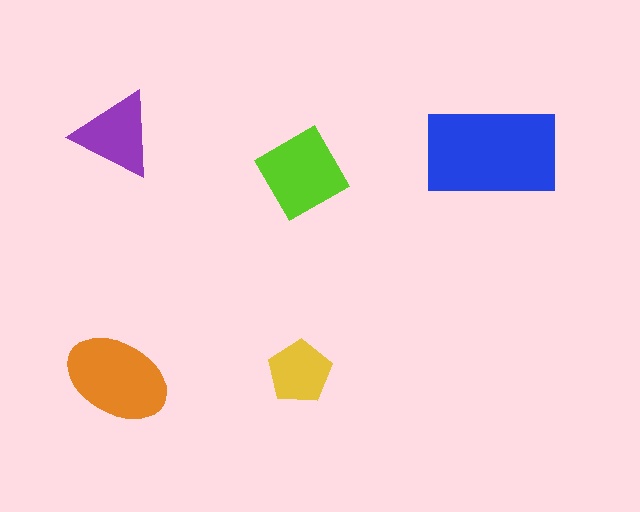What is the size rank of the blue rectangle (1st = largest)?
1st.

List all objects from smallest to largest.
The yellow pentagon, the purple triangle, the lime diamond, the orange ellipse, the blue rectangle.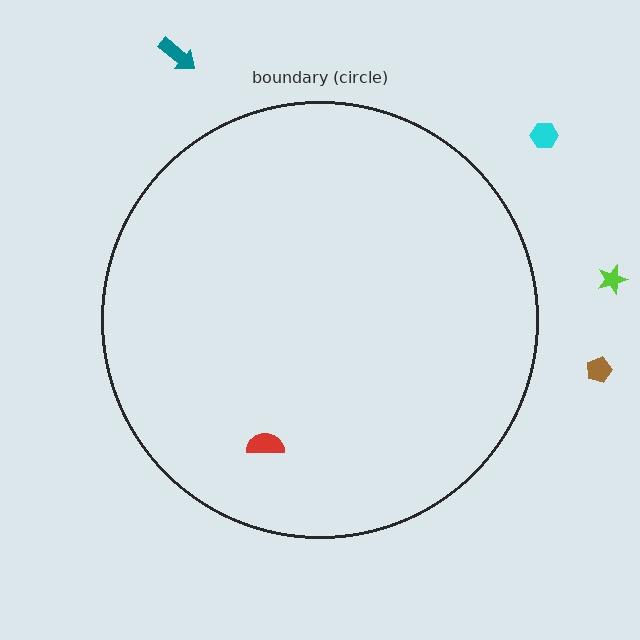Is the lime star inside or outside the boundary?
Outside.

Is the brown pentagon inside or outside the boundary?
Outside.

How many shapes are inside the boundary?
1 inside, 4 outside.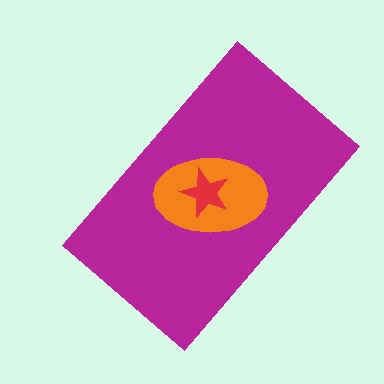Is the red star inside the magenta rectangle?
Yes.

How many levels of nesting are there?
3.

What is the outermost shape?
The magenta rectangle.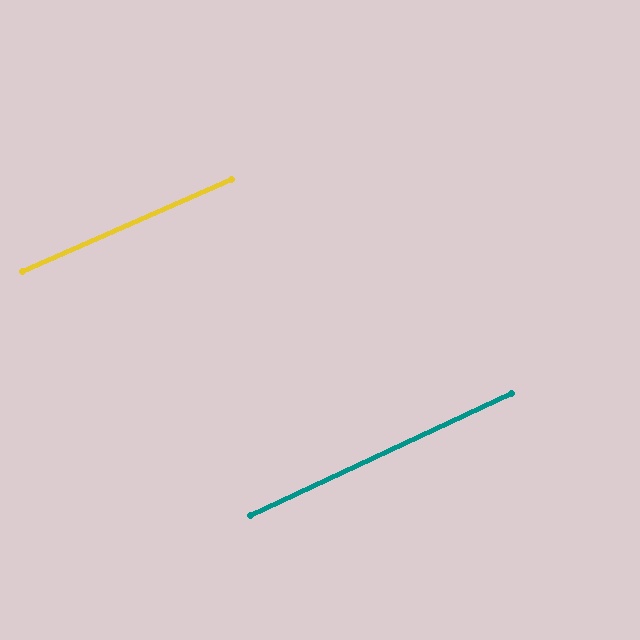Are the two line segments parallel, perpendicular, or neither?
Parallel — their directions differ by only 1.4°.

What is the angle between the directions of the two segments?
Approximately 1 degree.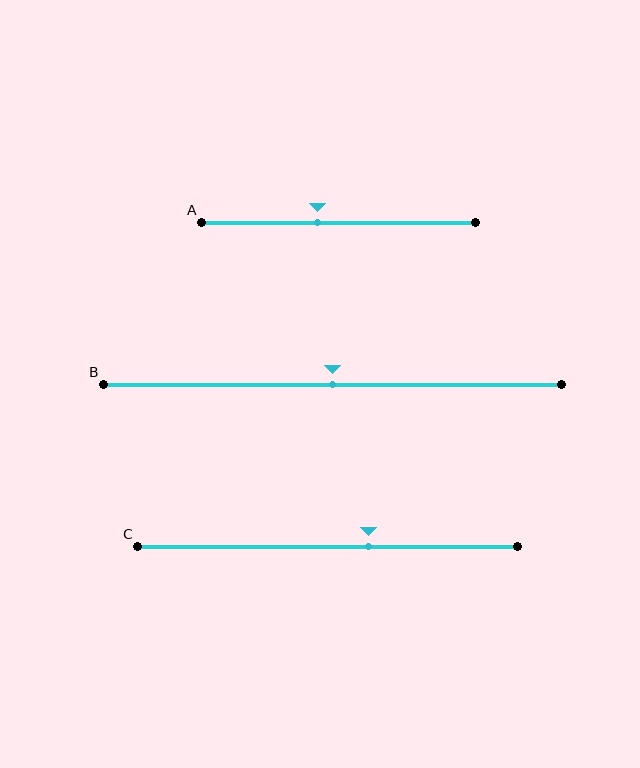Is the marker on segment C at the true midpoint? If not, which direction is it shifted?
No, the marker on segment C is shifted to the right by about 11% of the segment length.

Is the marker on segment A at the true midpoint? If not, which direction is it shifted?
No, the marker on segment A is shifted to the left by about 8% of the segment length.